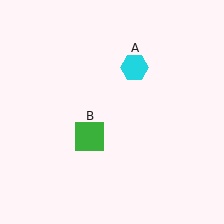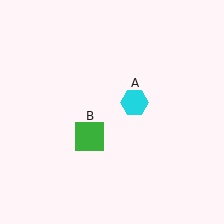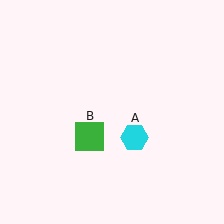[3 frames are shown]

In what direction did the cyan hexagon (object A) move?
The cyan hexagon (object A) moved down.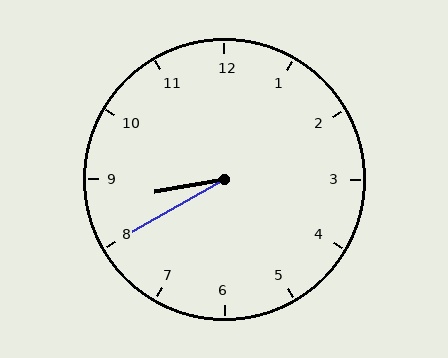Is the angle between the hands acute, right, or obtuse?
It is acute.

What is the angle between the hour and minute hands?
Approximately 20 degrees.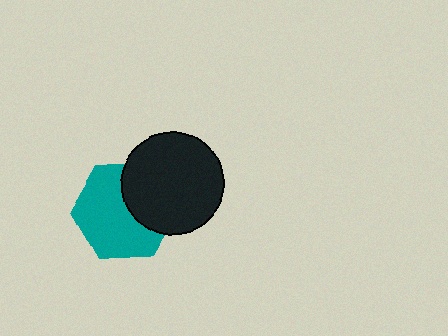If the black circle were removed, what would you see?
You would see the complete teal hexagon.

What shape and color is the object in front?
The object in front is a black circle.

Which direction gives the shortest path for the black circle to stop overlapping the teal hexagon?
Moving right gives the shortest separation.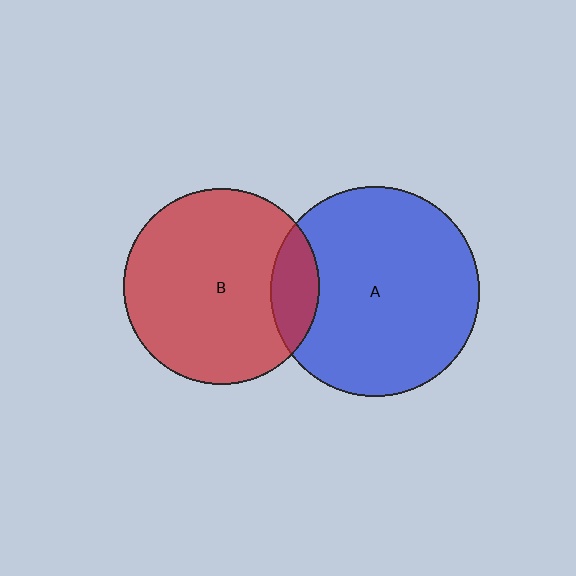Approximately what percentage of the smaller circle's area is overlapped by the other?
Approximately 15%.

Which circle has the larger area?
Circle A (blue).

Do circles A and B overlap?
Yes.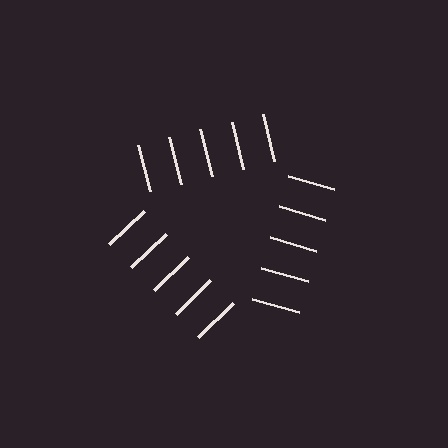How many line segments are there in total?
15 — 5 along each of the 3 edges.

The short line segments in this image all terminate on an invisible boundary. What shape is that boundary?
An illusory triangle — the line segments terminate on its edges but no continuous stroke is drawn.